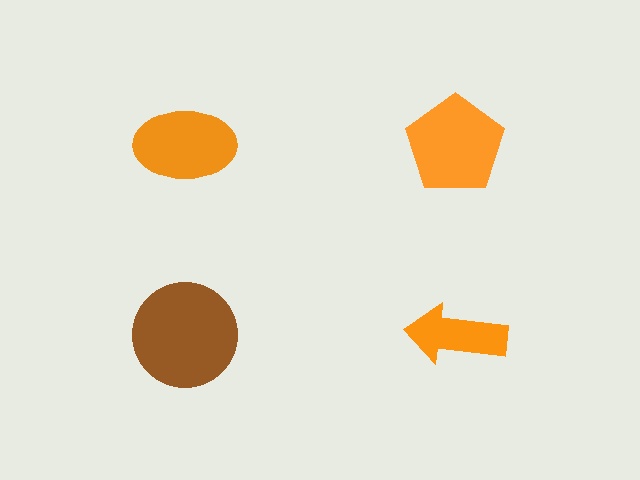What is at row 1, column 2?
An orange pentagon.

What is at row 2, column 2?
An orange arrow.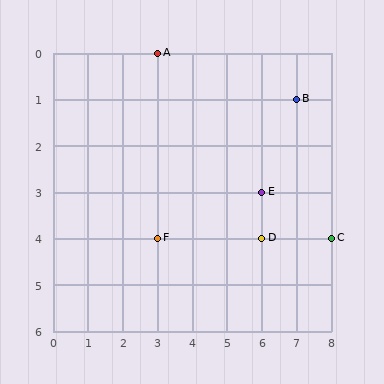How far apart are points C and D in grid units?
Points C and D are 2 columns apart.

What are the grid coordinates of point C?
Point C is at grid coordinates (8, 4).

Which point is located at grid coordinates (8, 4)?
Point C is at (8, 4).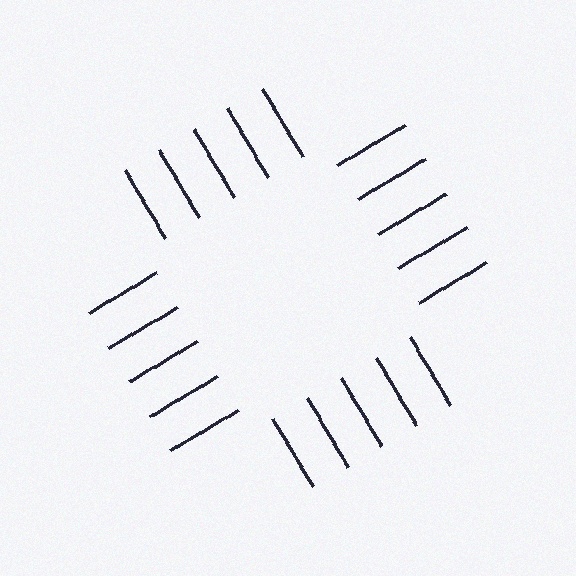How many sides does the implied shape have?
4 sides — the line-ends trace a square.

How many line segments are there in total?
20 — 5 along each of the 4 edges.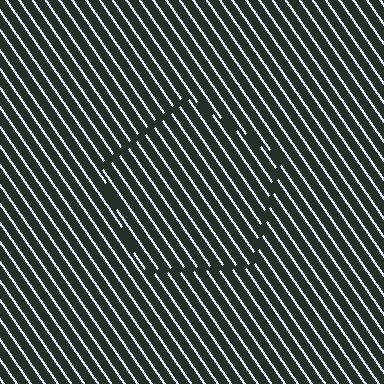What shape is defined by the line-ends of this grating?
An illusory pentagon. The interior of the shape contains the same grating, shifted by half a period — the contour is defined by the phase discontinuity where line-ends from the inner and outer gratings abut.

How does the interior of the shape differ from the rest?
The interior of the shape contains the same grating, shifted by half a period — the contour is defined by the phase discontinuity where line-ends from the inner and outer gratings abut.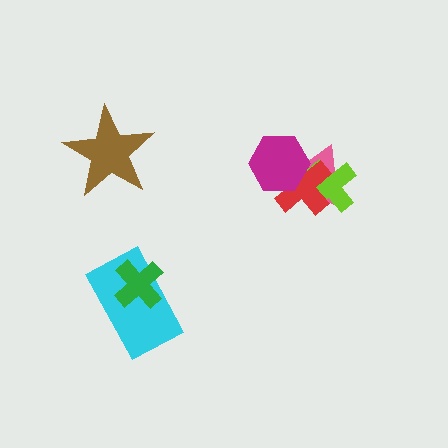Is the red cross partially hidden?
Yes, it is partially covered by another shape.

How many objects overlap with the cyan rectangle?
1 object overlaps with the cyan rectangle.